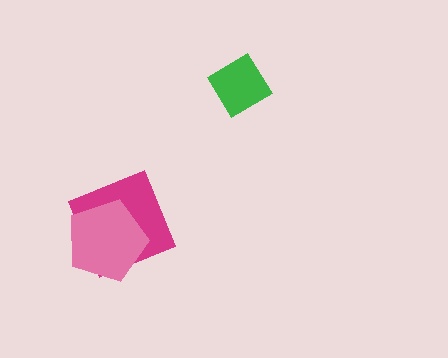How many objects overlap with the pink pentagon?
1 object overlaps with the pink pentagon.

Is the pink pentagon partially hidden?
No, no other shape covers it.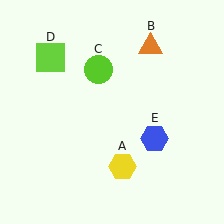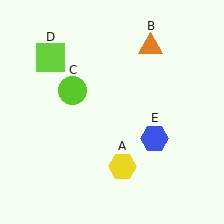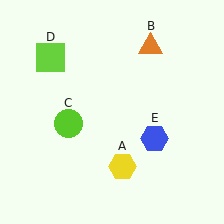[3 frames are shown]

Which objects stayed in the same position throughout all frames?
Yellow hexagon (object A) and orange triangle (object B) and lime square (object D) and blue hexagon (object E) remained stationary.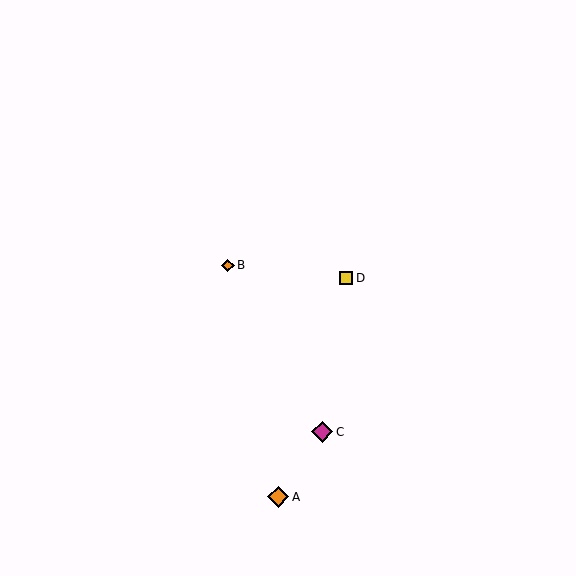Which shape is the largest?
The magenta diamond (labeled C) is the largest.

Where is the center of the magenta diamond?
The center of the magenta diamond is at (322, 432).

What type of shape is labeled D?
Shape D is a yellow square.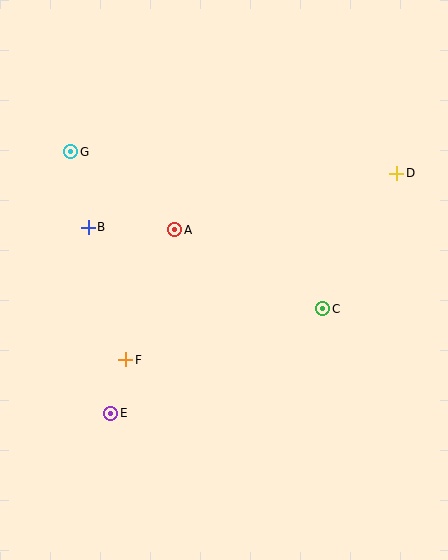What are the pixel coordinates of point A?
Point A is at (175, 230).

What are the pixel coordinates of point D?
Point D is at (397, 173).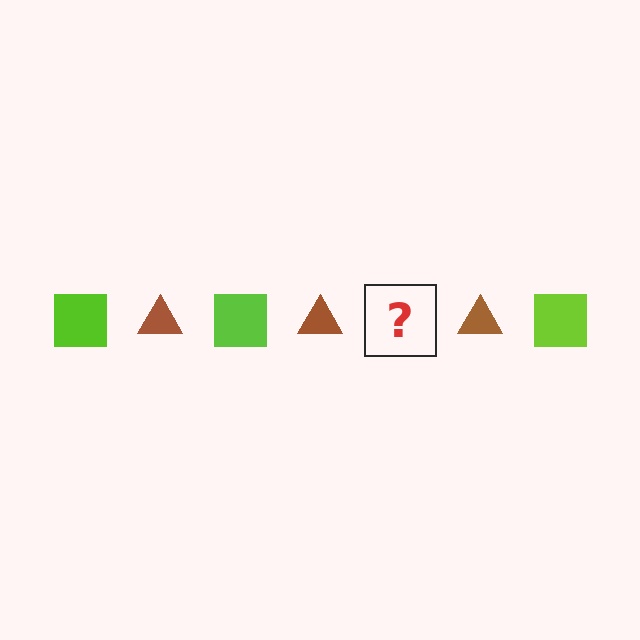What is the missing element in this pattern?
The missing element is a lime square.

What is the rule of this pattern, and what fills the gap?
The rule is that the pattern alternates between lime square and brown triangle. The gap should be filled with a lime square.